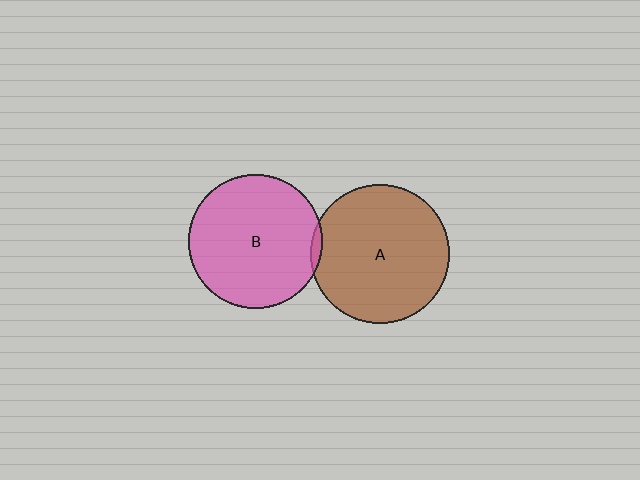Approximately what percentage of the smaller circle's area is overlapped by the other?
Approximately 5%.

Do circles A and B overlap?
Yes.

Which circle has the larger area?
Circle A (brown).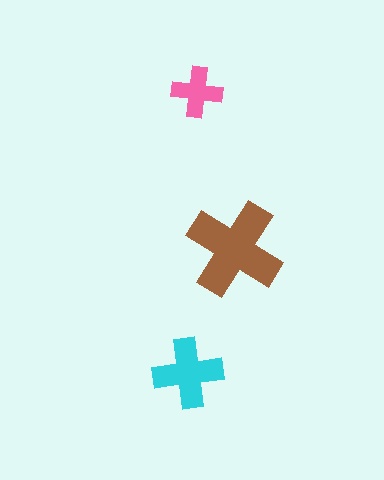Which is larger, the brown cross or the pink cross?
The brown one.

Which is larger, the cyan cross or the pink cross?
The cyan one.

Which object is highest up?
The pink cross is topmost.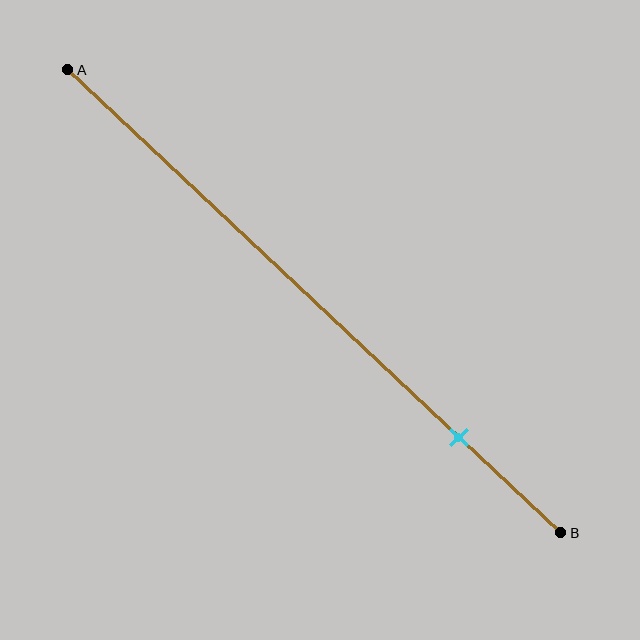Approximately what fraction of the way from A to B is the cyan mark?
The cyan mark is approximately 80% of the way from A to B.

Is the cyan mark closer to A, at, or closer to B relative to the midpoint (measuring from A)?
The cyan mark is closer to point B than the midpoint of segment AB.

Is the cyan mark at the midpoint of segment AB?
No, the mark is at about 80% from A, not at the 50% midpoint.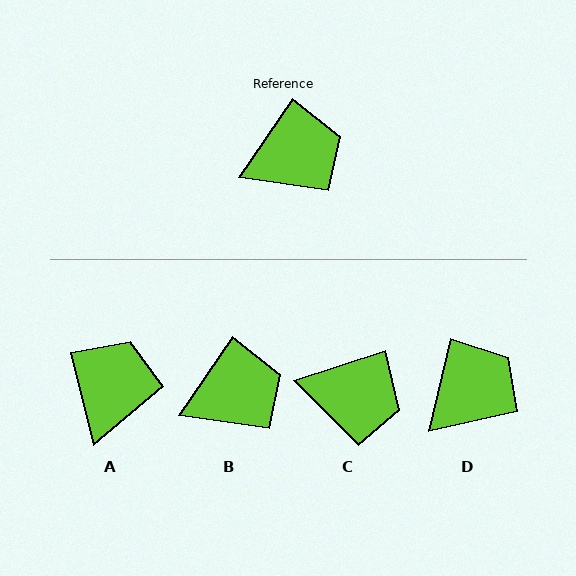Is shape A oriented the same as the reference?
No, it is off by about 48 degrees.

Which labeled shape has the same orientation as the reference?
B.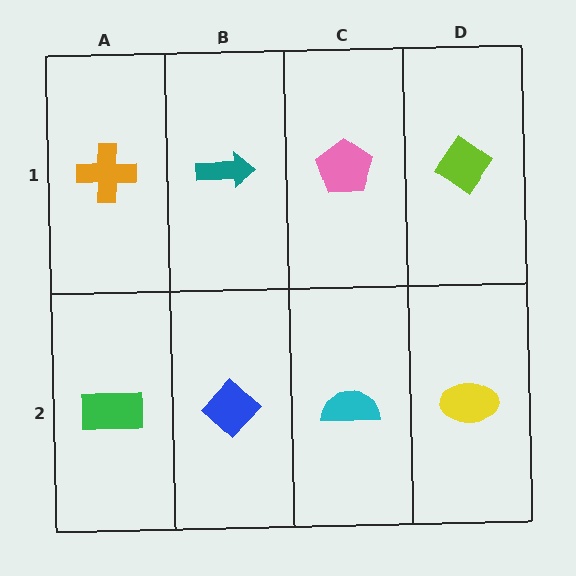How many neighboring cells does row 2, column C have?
3.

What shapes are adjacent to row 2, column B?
A teal arrow (row 1, column B), a green rectangle (row 2, column A), a cyan semicircle (row 2, column C).